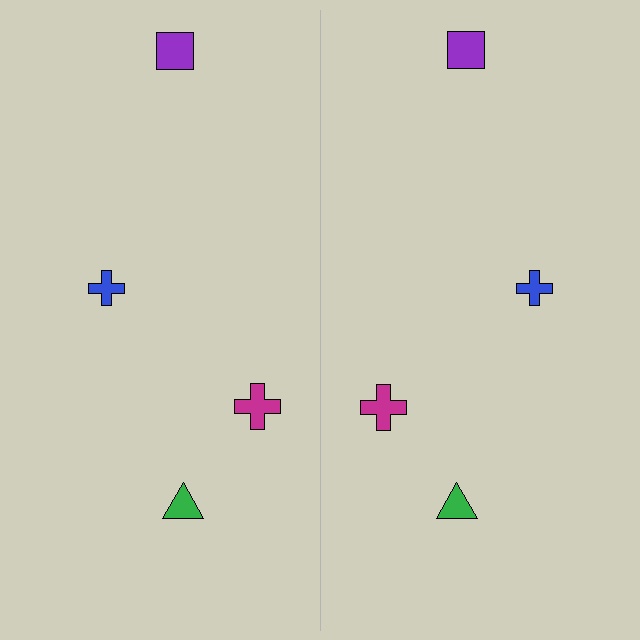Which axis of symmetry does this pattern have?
The pattern has a vertical axis of symmetry running through the center of the image.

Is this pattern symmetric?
Yes, this pattern has bilateral (reflection) symmetry.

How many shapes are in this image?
There are 8 shapes in this image.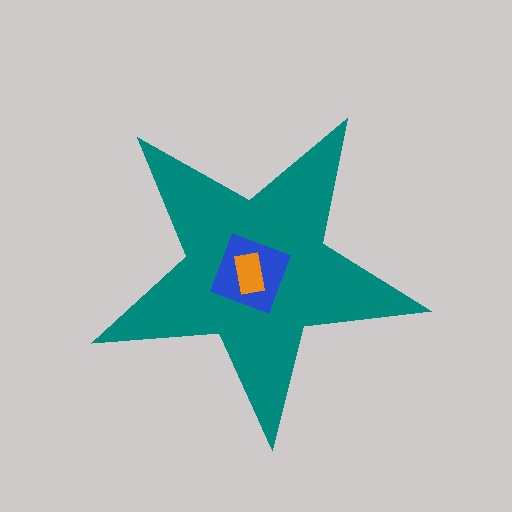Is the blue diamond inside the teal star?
Yes.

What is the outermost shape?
The teal star.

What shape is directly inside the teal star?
The blue diamond.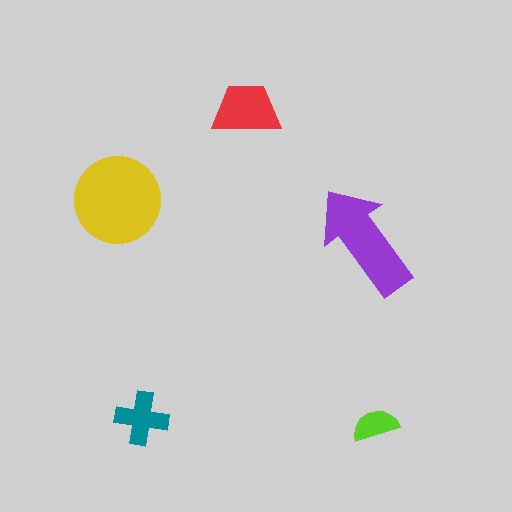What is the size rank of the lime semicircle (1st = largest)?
5th.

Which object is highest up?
The red trapezoid is topmost.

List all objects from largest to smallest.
The yellow circle, the purple arrow, the red trapezoid, the teal cross, the lime semicircle.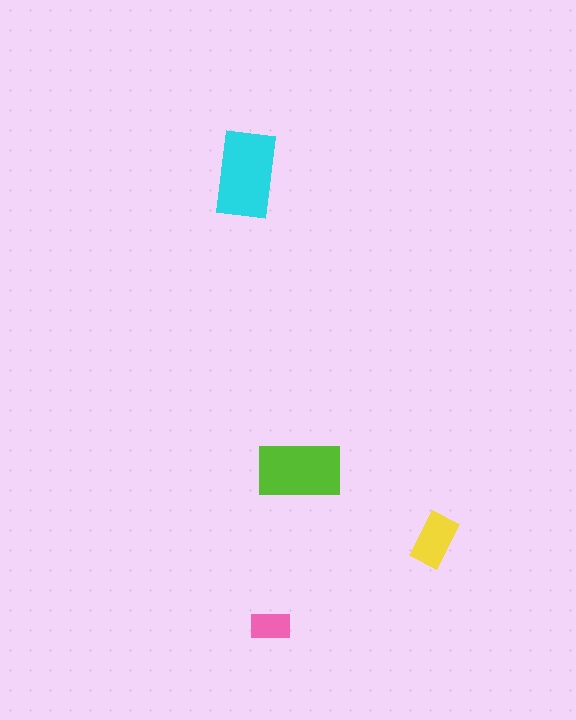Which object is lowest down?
The pink rectangle is bottommost.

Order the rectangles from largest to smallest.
the cyan one, the lime one, the yellow one, the pink one.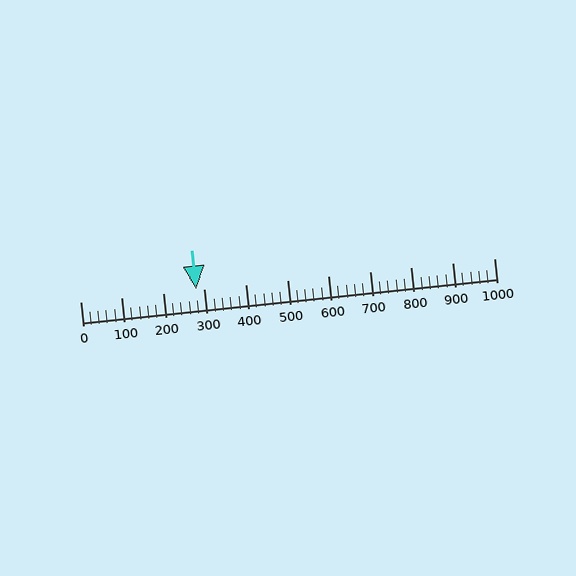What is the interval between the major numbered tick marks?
The major tick marks are spaced 100 units apart.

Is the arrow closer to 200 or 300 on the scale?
The arrow is closer to 300.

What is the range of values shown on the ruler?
The ruler shows values from 0 to 1000.